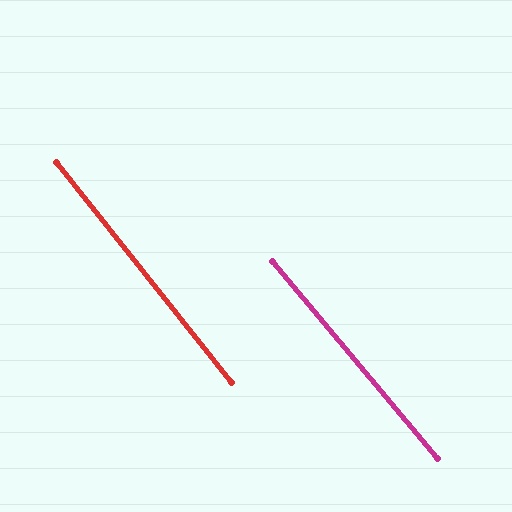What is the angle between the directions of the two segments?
Approximately 2 degrees.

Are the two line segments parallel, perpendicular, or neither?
Parallel — their directions differ by only 1.6°.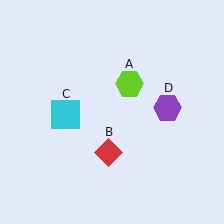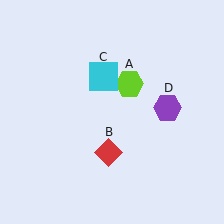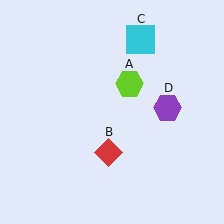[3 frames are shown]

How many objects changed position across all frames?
1 object changed position: cyan square (object C).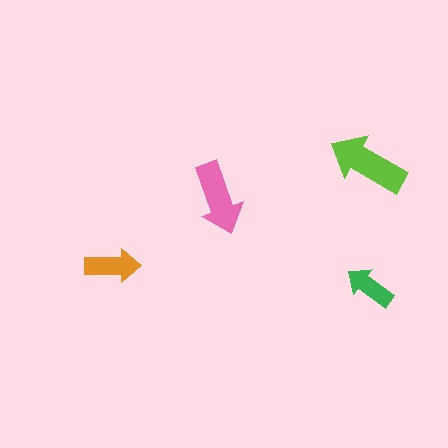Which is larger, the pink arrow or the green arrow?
The pink one.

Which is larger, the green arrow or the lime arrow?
The lime one.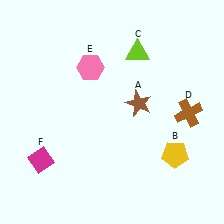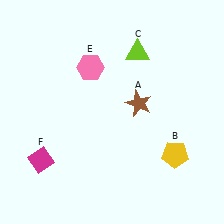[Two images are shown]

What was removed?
The brown cross (D) was removed in Image 2.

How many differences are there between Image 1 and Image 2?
There is 1 difference between the two images.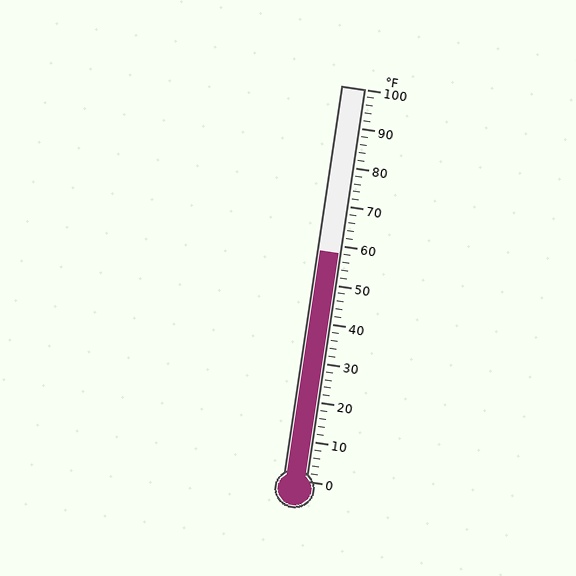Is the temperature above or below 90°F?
The temperature is below 90°F.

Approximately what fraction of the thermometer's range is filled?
The thermometer is filled to approximately 60% of its range.